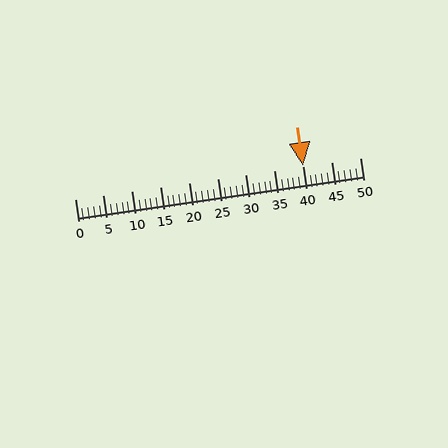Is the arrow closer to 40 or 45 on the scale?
The arrow is closer to 40.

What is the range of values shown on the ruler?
The ruler shows values from 0 to 50.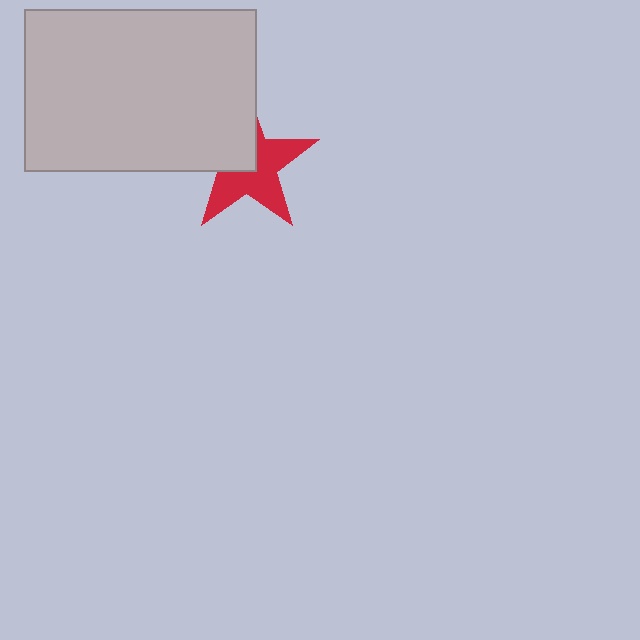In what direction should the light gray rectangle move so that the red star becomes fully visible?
The light gray rectangle should move toward the upper-left. That is the shortest direction to clear the overlap and leave the red star fully visible.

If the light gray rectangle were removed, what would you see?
You would see the complete red star.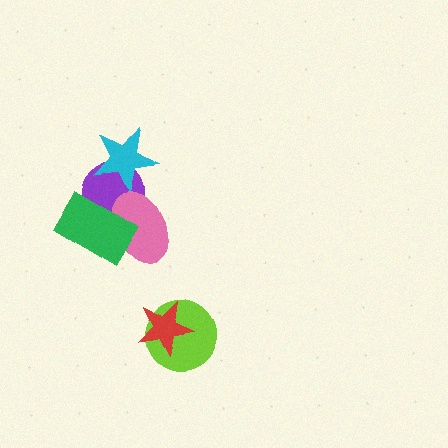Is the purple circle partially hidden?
Yes, it is partially covered by another shape.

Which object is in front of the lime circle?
The red star is in front of the lime circle.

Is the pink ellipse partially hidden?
Yes, it is partially covered by another shape.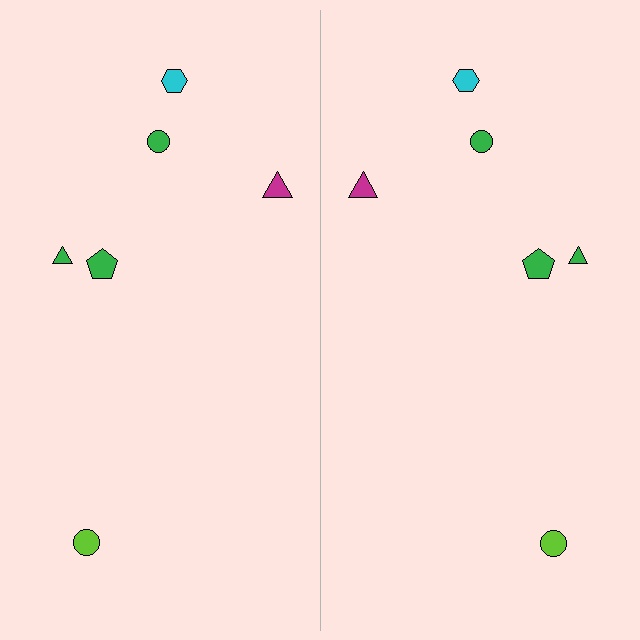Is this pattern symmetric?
Yes, this pattern has bilateral (reflection) symmetry.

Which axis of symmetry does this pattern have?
The pattern has a vertical axis of symmetry running through the center of the image.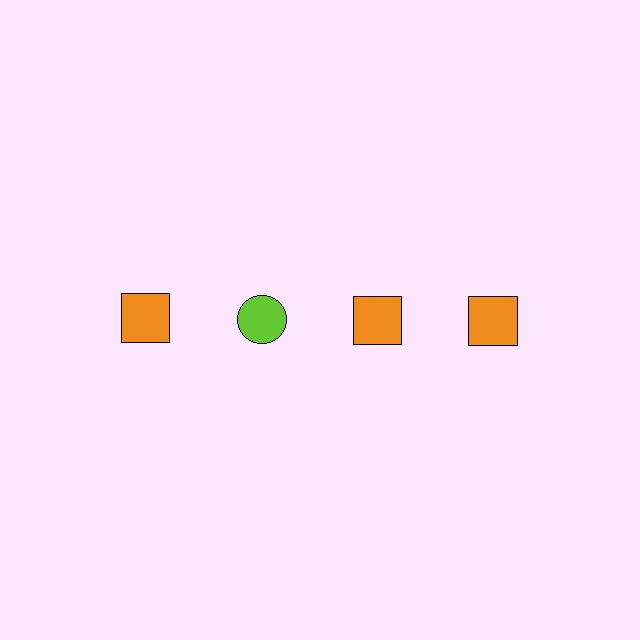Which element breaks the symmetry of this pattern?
The lime circle in the top row, second from left column breaks the symmetry. All other shapes are orange squares.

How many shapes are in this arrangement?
There are 4 shapes arranged in a grid pattern.